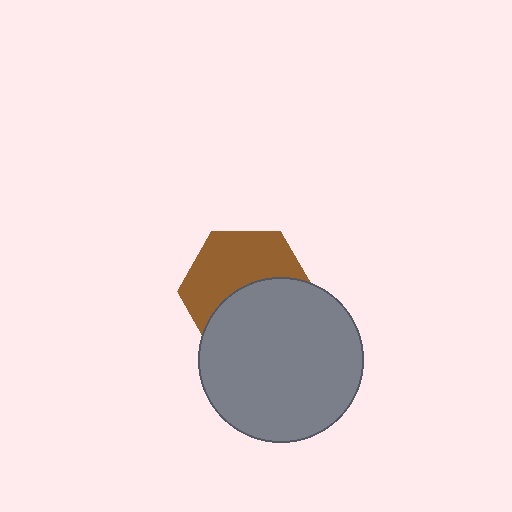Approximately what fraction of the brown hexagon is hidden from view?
Roughly 48% of the brown hexagon is hidden behind the gray circle.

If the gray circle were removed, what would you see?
You would see the complete brown hexagon.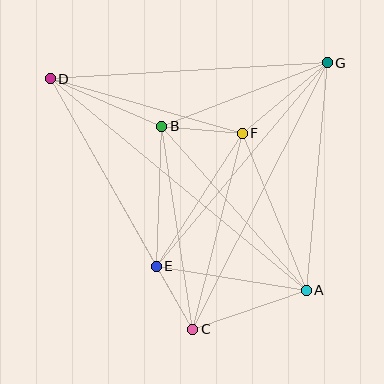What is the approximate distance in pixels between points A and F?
The distance between A and F is approximately 169 pixels.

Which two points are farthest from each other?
Points A and D are farthest from each other.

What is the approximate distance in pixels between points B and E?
The distance between B and E is approximately 140 pixels.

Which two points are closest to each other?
Points C and E are closest to each other.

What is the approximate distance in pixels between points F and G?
The distance between F and G is approximately 111 pixels.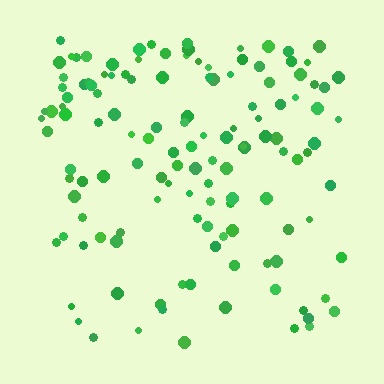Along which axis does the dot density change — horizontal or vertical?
Vertical.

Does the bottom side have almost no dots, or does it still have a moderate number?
Still a moderate number, just noticeably fewer than the top.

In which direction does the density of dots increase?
From bottom to top, with the top side densest.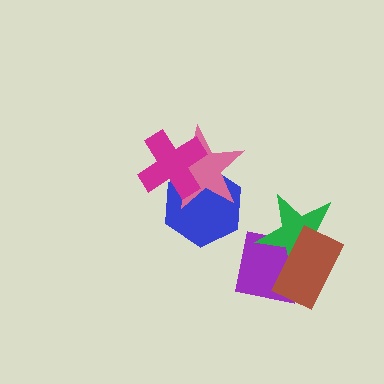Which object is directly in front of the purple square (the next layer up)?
The green star is directly in front of the purple square.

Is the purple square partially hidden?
Yes, it is partially covered by another shape.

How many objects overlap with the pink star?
2 objects overlap with the pink star.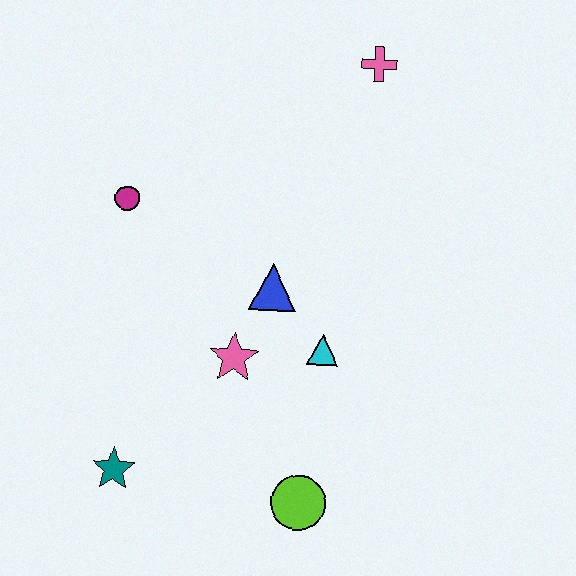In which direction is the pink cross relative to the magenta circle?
The pink cross is to the right of the magenta circle.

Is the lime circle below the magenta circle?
Yes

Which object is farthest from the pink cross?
The teal star is farthest from the pink cross.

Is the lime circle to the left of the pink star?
No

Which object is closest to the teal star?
The pink star is closest to the teal star.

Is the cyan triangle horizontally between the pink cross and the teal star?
Yes